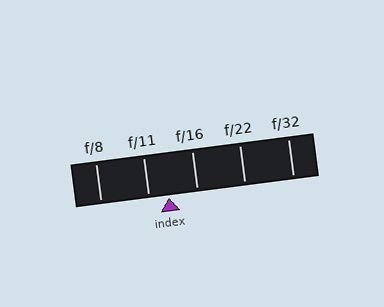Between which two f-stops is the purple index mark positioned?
The index mark is between f/11 and f/16.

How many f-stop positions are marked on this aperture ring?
There are 5 f-stop positions marked.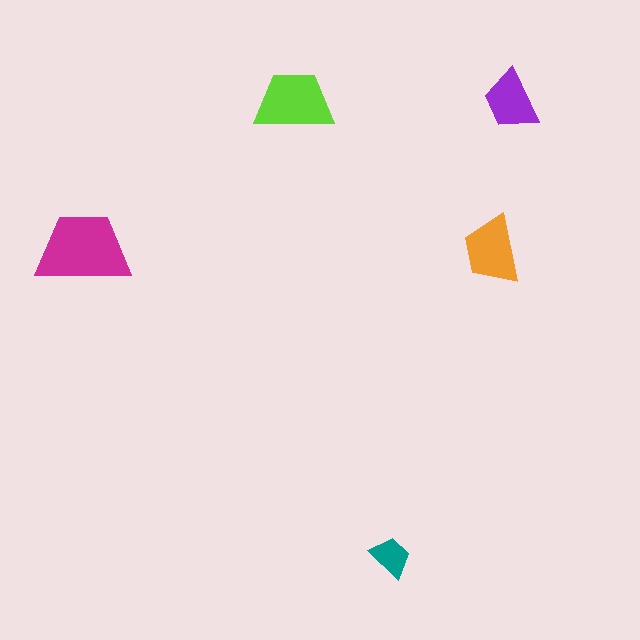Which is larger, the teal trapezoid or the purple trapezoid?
The purple one.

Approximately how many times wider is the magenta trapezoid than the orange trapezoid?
About 1.5 times wider.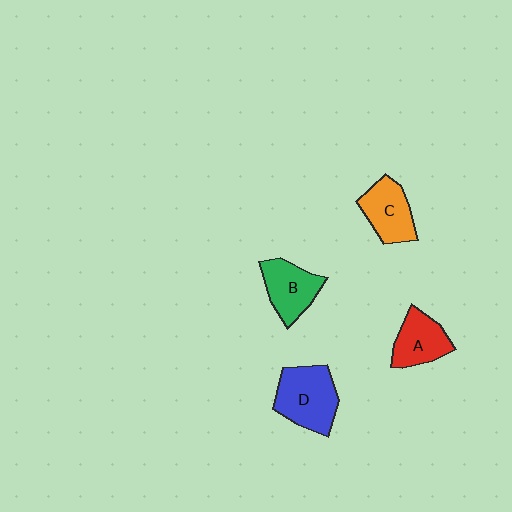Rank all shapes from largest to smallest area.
From largest to smallest: D (blue), C (orange), B (green), A (red).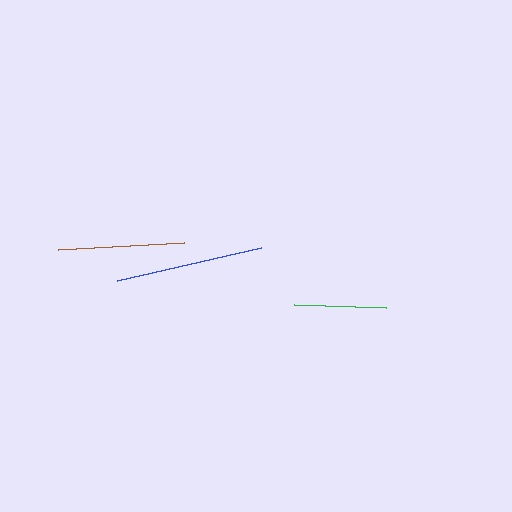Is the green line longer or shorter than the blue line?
The blue line is longer than the green line.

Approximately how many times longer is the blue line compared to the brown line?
The blue line is approximately 1.2 times the length of the brown line.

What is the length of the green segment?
The green segment is approximately 91 pixels long.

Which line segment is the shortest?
The green line is the shortest at approximately 91 pixels.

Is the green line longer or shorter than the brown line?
The brown line is longer than the green line.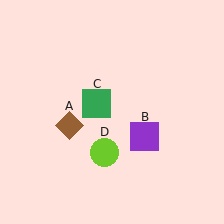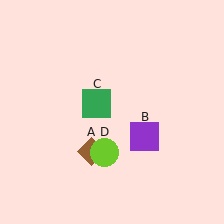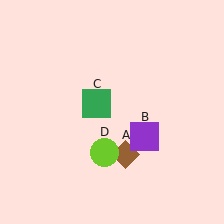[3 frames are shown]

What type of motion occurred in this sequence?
The brown diamond (object A) rotated counterclockwise around the center of the scene.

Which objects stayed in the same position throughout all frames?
Purple square (object B) and green square (object C) and lime circle (object D) remained stationary.